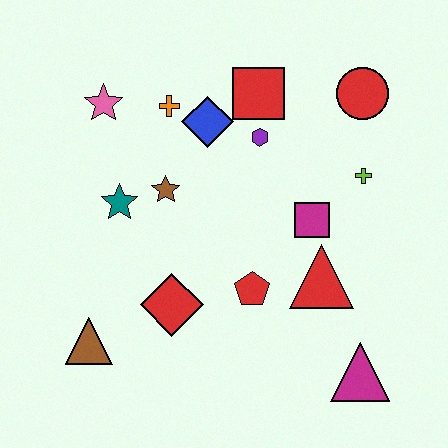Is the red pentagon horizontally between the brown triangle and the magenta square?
Yes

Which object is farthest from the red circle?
The brown triangle is farthest from the red circle.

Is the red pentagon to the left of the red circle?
Yes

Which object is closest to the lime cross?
The magenta square is closest to the lime cross.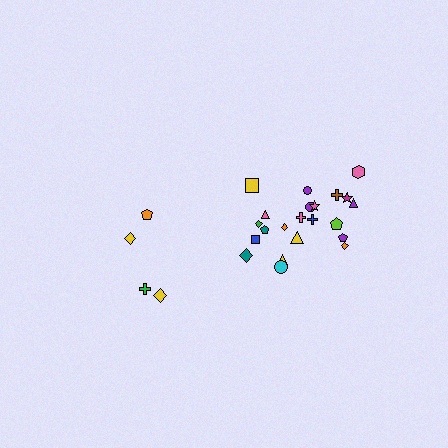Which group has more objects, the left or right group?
The right group.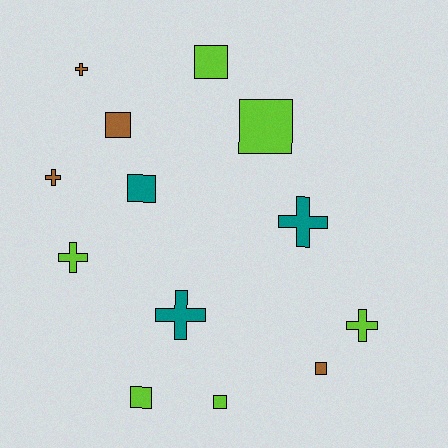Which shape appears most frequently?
Square, with 7 objects.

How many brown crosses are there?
There are 2 brown crosses.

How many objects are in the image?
There are 13 objects.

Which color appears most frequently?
Lime, with 6 objects.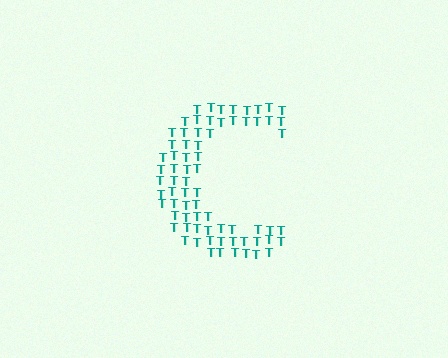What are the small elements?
The small elements are letter T's.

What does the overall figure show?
The overall figure shows the letter C.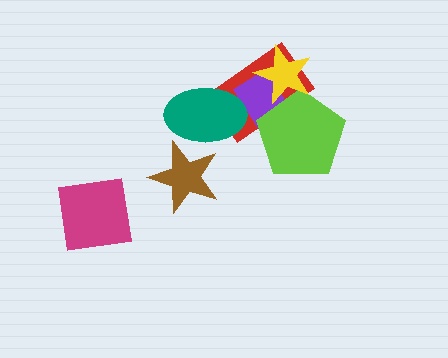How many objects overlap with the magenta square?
0 objects overlap with the magenta square.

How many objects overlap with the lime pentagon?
3 objects overlap with the lime pentagon.